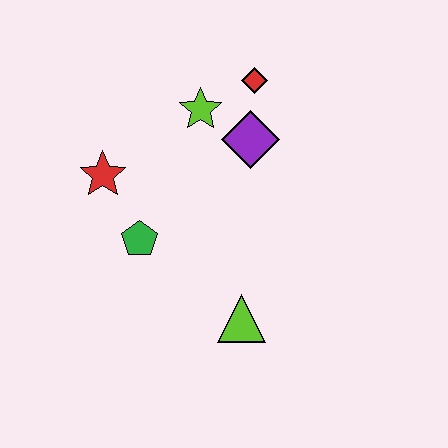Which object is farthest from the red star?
The lime triangle is farthest from the red star.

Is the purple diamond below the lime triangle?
No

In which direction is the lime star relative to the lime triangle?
The lime star is above the lime triangle.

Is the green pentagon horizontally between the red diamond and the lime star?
No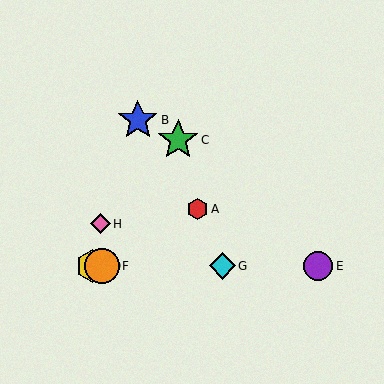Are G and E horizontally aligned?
Yes, both are at y≈266.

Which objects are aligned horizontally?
Objects D, E, F, G are aligned horizontally.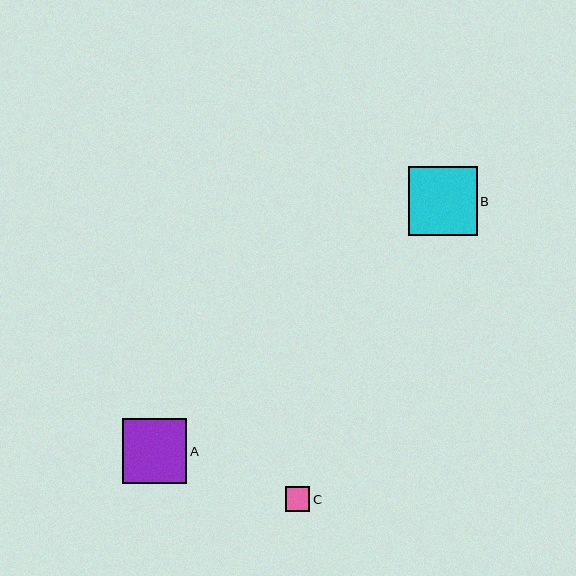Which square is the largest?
Square B is the largest with a size of approximately 68 pixels.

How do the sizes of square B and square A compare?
Square B and square A are approximately the same size.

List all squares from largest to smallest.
From largest to smallest: B, A, C.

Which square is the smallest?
Square C is the smallest with a size of approximately 25 pixels.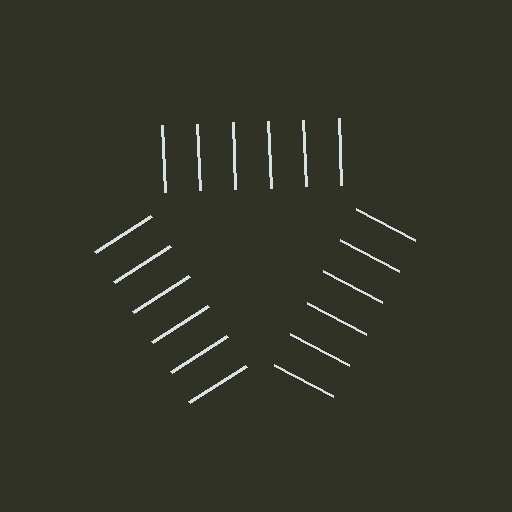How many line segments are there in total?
18 — 6 along each of the 3 edges.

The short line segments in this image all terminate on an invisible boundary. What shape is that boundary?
An illusory triangle — the line segments terminate on its edges but no continuous stroke is drawn.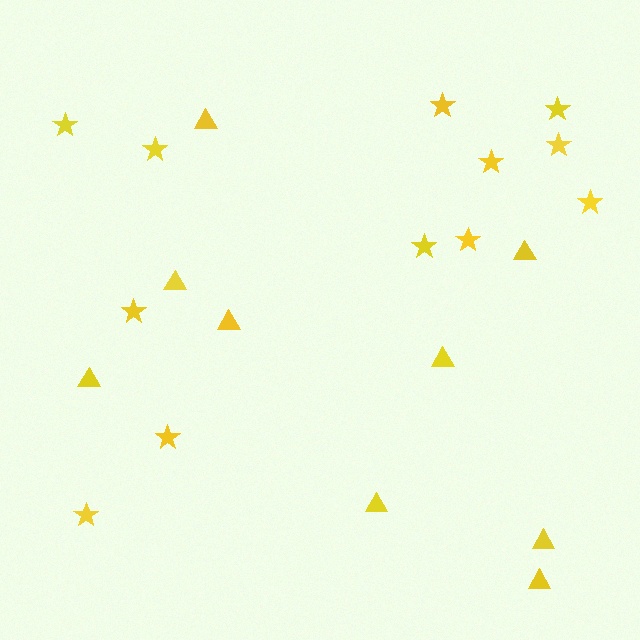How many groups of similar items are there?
There are 2 groups: one group of stars (12) and one group of triangles (9).